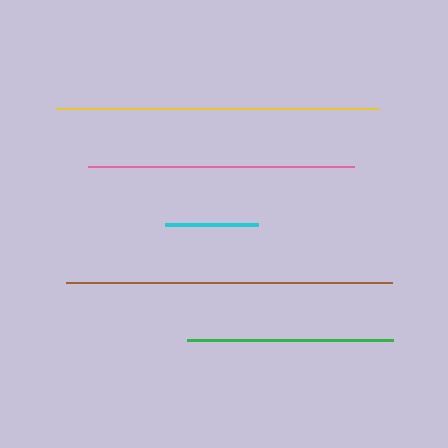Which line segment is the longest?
The brown line is the longest at approximately 326 pixels.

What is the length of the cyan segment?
The cyan segment is approximately 93 pixels long.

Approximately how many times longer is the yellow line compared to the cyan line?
The yellow line is approximately 3.5 times the length of the cyan line.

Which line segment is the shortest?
The cyan line is the shortest at approximately 93 pixels.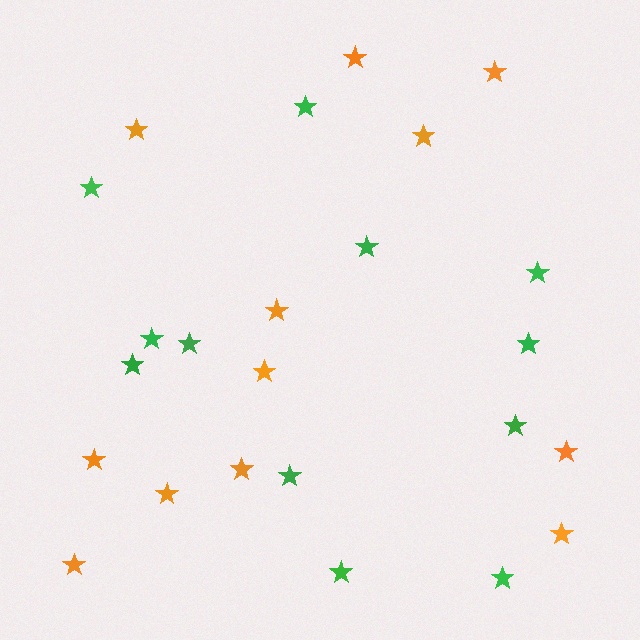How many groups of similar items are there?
There are 2 groups: one group of green stars (12) and one group of orange stars (12).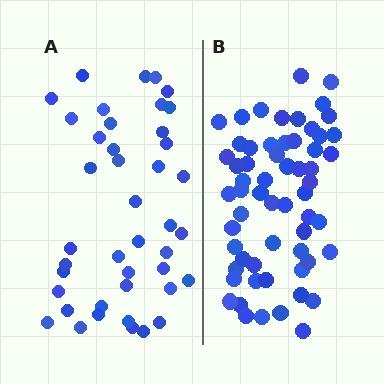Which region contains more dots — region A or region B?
Region B (the right region) has more dots.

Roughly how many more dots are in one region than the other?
Region B has approximately 20 more dots than region A.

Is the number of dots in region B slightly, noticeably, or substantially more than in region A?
Region B has noticeably more, but not dramatically so. The ratio is roughly 1.4 to 1.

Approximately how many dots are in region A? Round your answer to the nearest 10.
About 40 dots. (The exact count is 42, which rounds to 40.)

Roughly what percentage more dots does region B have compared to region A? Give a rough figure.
About 45% more.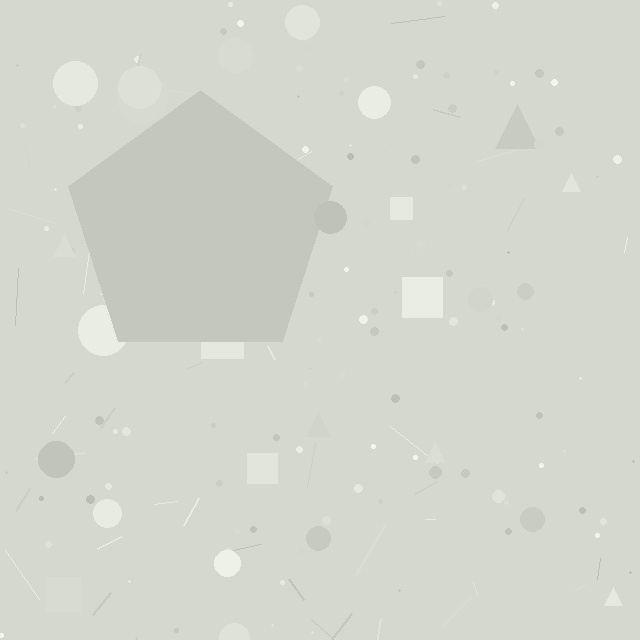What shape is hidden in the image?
A pentagon is hidden in the image.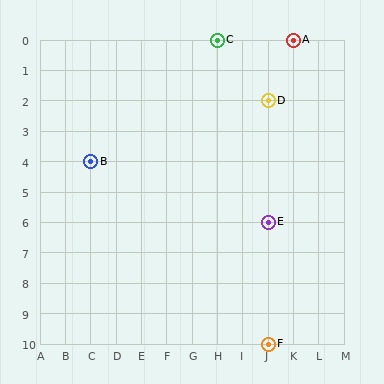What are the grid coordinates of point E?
Point E is at grid coordinates (J, 6).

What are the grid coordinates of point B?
Point B is at grid coordinates (C, 4).